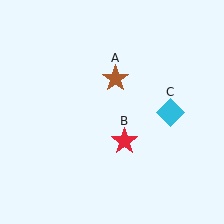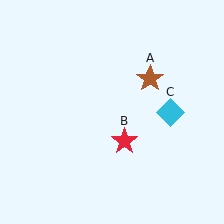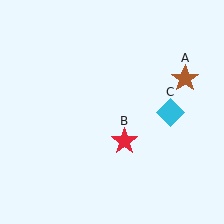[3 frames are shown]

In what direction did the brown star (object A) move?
The brown star (object A) moved right.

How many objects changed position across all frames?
1 object changed position: brown star (object A).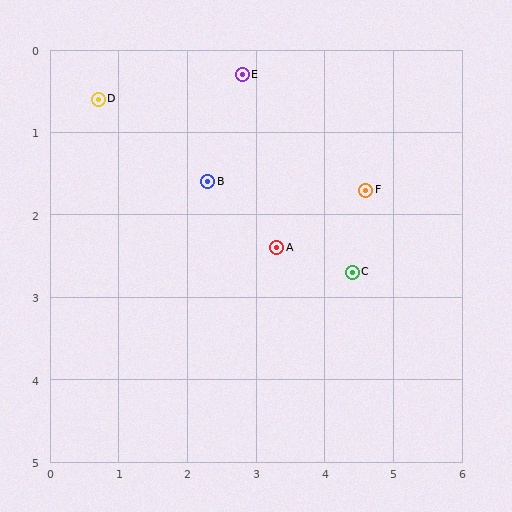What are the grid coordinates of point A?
Point A is at approximately (3.3, 2.4).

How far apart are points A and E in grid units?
Points A and E are about 2.2 grid units apart.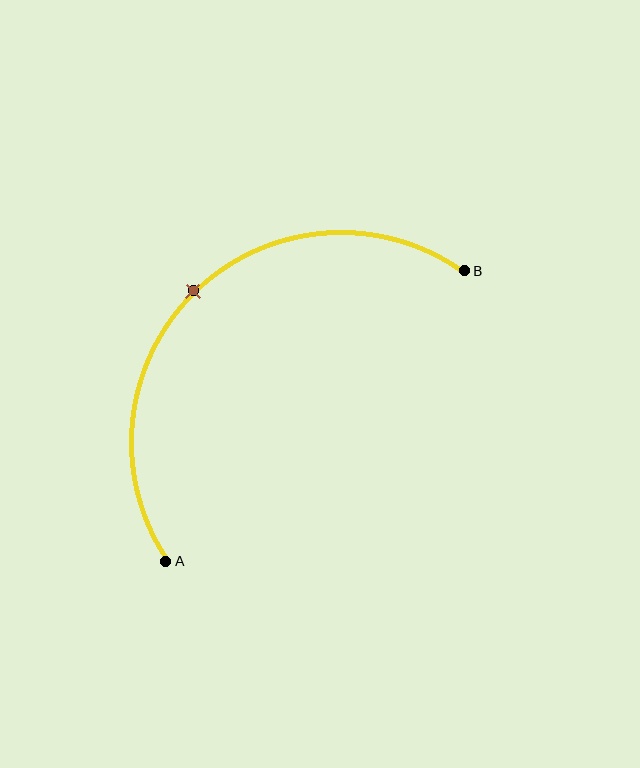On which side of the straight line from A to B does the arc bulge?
The arc bulges above and to the left of the straight line connecting A and B.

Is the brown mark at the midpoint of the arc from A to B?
Yes. The brown mark lies on the arc at equal arc-length from both A and B — it is the arc midpoint.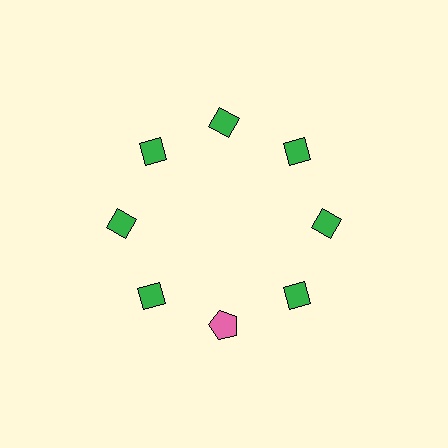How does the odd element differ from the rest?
It differs in both color (pink instead of green) and shape (pentagon instead of diamond).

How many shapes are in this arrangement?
There are 8 shapes arranged in a ring pattern.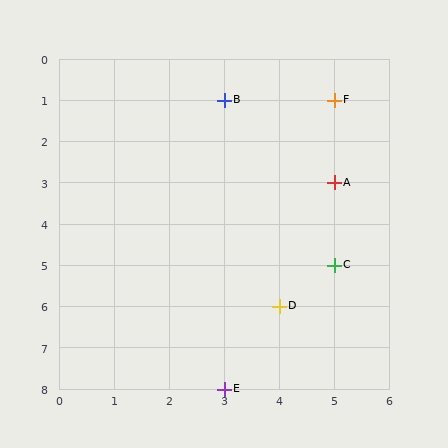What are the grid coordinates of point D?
Point D is at grid coordinates (4, 6).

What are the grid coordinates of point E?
Point E is at grid coordinates (3, 8).